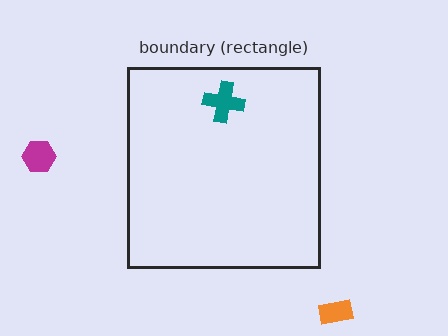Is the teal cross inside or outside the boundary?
Inside.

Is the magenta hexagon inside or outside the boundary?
Outside.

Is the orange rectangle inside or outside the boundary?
Outside.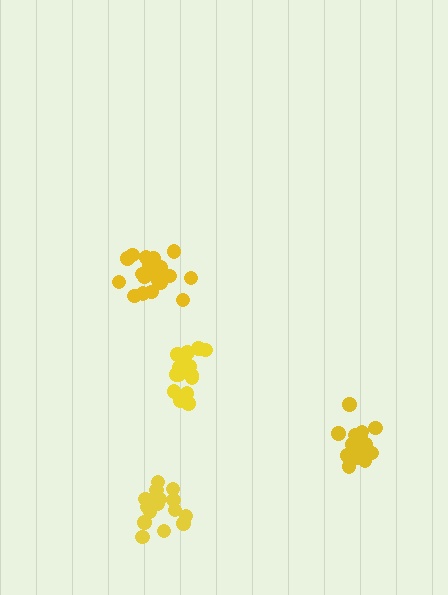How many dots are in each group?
Group 1: 17 dots, Group 2: 16 dots, Group 3: 17 dots, Group 4: 19 dots (69 total).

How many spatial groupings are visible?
There are 4 spatial groupings.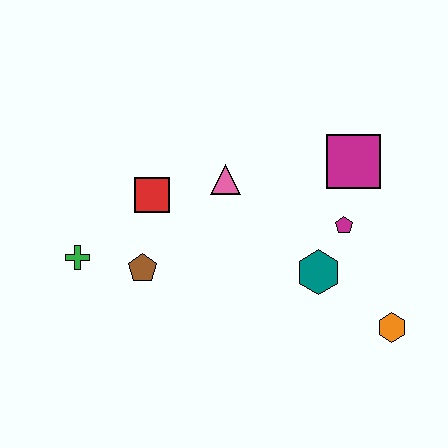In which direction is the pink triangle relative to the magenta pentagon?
The pink triangle is to the left of the magenta pentagon.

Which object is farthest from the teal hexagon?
The green cross is farthest from the teal hexagon.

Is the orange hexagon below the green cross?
Yes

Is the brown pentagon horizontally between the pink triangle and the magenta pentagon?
No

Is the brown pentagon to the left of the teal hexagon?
Yes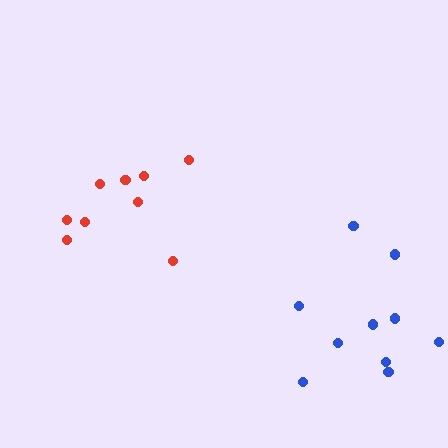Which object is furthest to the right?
The blue cluster is rightmost.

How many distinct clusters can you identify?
There are 2 distinct clusters.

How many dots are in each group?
Group 1: 10 dots, Group 2: 9 dots (19 total).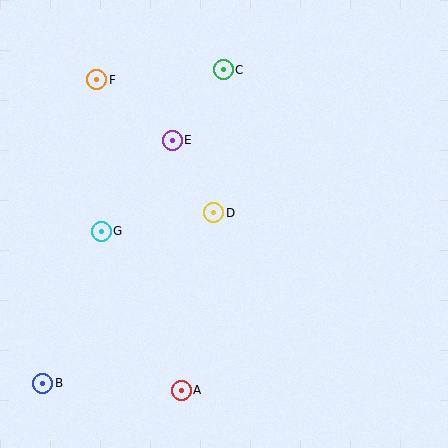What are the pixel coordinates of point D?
Point D is at (214, 213).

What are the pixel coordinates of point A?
Point A is at (181, 390).